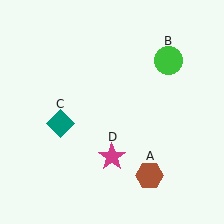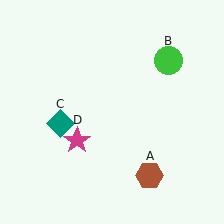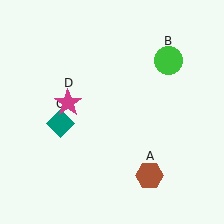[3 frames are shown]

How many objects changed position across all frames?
1 object changed position: magenta star (object D).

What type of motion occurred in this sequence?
The magenta star (object D) rotated clockwise around the center of the scene.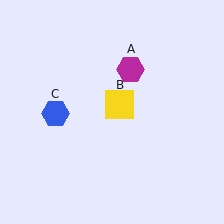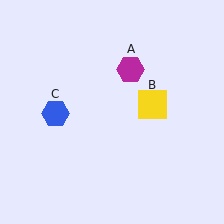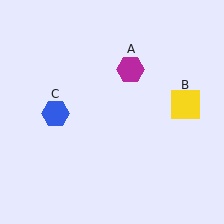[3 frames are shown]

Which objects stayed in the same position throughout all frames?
Magenta hexagon (object A) and blue hexagon (object C) remained stationary.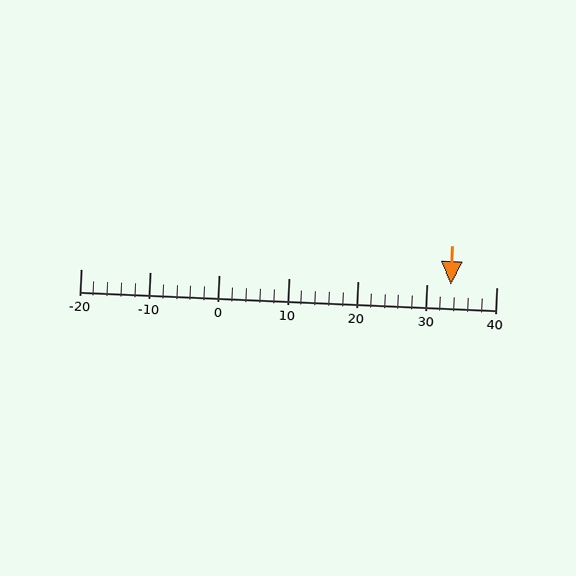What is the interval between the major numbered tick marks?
The major tick marks are spaced 10 units apart.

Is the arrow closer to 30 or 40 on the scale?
The arrow is closer to 30.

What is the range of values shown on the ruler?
The ruler shows values from -20 to 40.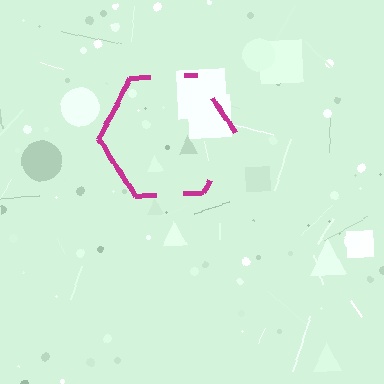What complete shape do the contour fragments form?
The contour fragments form a hexagon.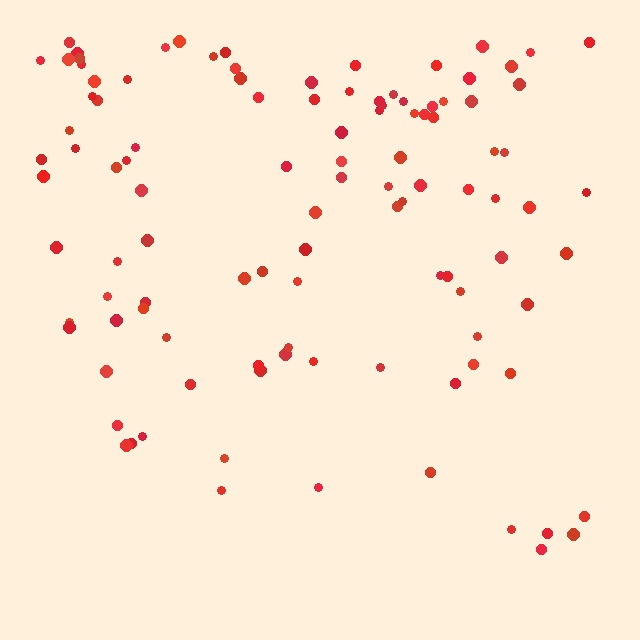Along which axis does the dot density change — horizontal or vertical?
Vertical.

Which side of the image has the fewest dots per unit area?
The bottom.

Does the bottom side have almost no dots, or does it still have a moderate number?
Still a moderate number, just noticeably fewer than the top.